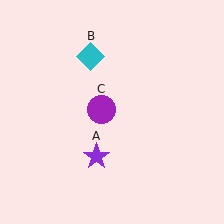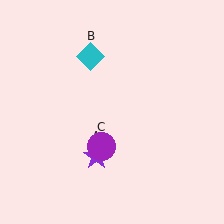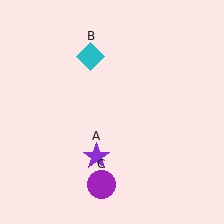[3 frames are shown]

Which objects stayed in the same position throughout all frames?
Purple star (object A) and cyan diamond (object B) remained stationary.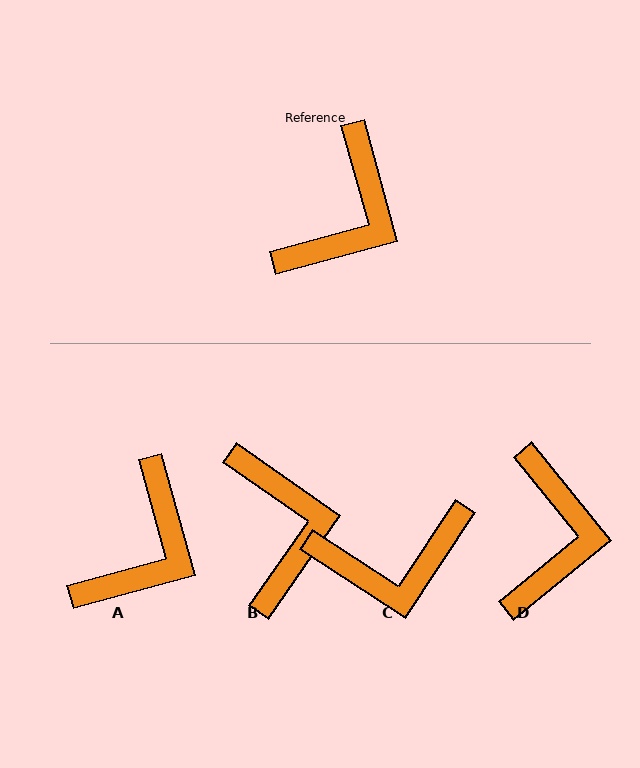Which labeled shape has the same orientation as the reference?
A.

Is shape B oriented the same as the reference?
No, it is off by about 40 degrees.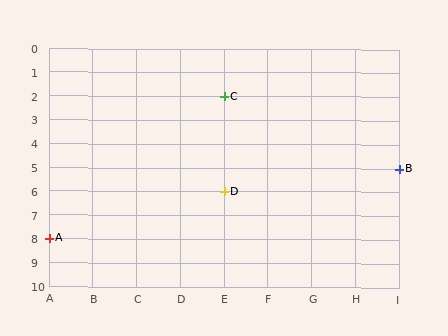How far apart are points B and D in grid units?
Points B and D are 4 columns and 1 row apart (about 4.1 grid units diagonally).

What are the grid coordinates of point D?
Point D is at grid coordinates (E, 6).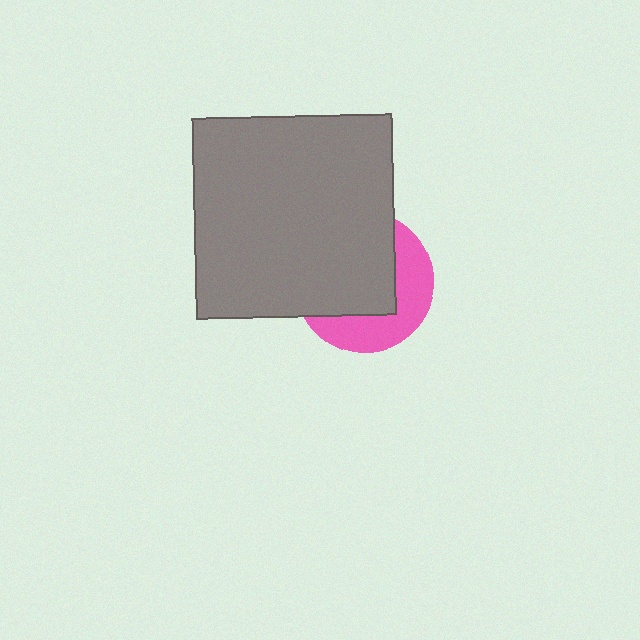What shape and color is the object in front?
The object in front is a gray square.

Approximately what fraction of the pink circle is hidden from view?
Roughly 61% of the pink circle is hidden behind the gray square.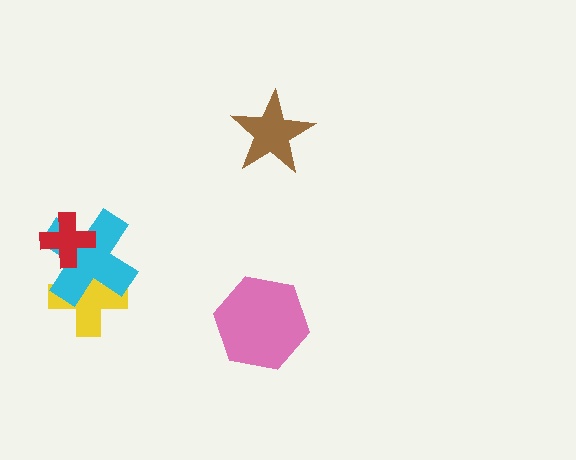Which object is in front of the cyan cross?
The red cross is in front of the cyan cross.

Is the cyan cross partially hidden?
Yes, it is partially covered by another shape.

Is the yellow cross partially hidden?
Yes, it is partially covered by another shape.